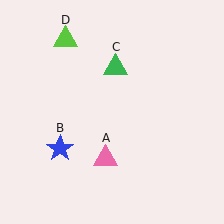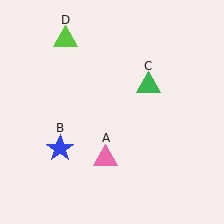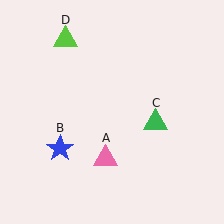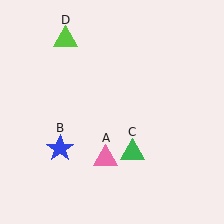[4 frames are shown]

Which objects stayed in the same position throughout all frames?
Pink triangle (object A) and blue star (object B) and lime triangle (object D) remained stationary.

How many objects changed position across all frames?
1 object changed position: green triangle (object C).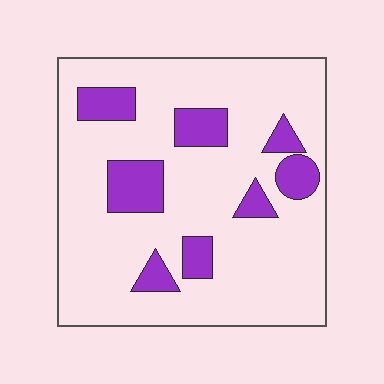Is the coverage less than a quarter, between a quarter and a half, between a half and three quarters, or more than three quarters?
Less than a quarter.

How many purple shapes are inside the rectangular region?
8.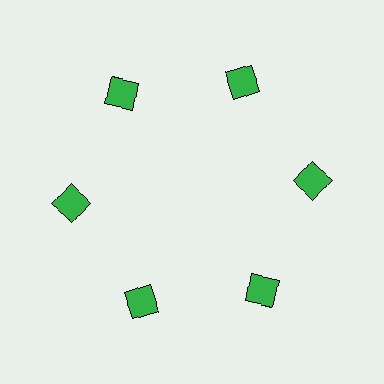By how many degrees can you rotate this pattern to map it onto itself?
The pattern maps onto itself every 60 degrees of rotation.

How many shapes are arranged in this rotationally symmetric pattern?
There are 6 shapes, arranged in 6 groups of 1.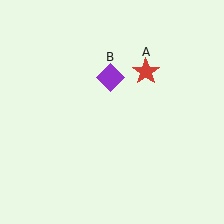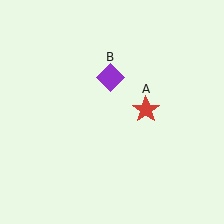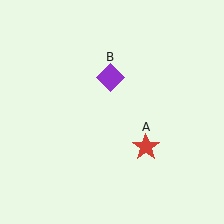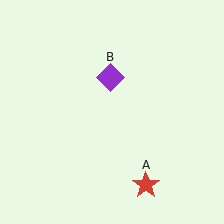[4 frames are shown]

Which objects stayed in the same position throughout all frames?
Purple diamond (object B) remained stationary.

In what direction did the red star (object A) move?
The red star (object A) moved down.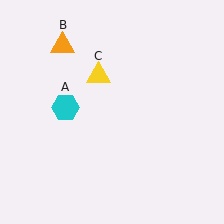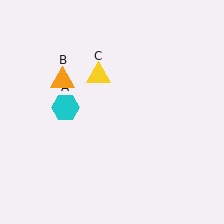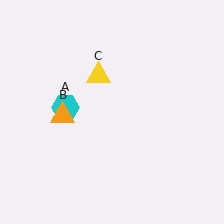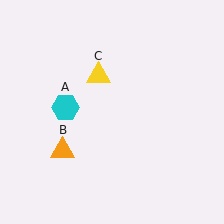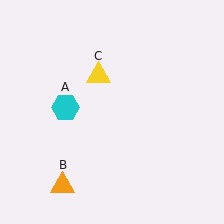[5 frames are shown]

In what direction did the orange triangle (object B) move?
The orange triangle (object B) moved down.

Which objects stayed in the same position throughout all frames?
Cyan hexagon (object A) and yellow triangle (object C) remained stationary.